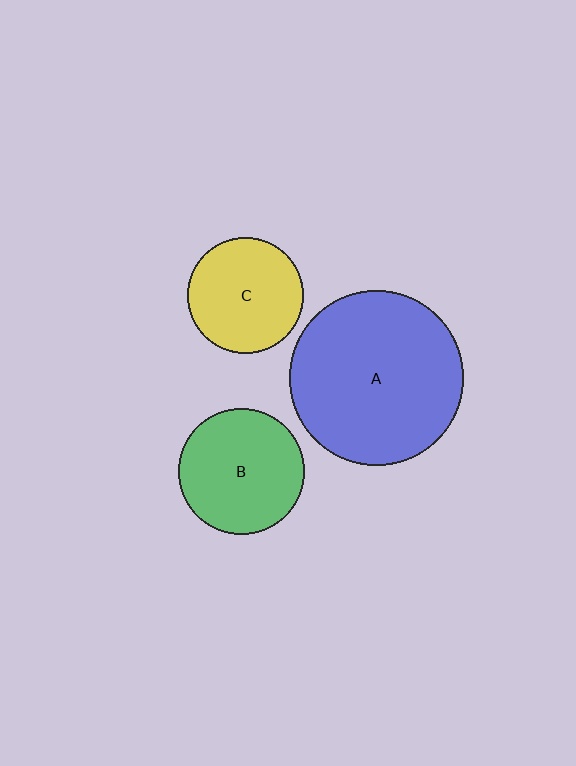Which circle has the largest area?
Circle A (blue).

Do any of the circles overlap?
No, none of the circles overlap.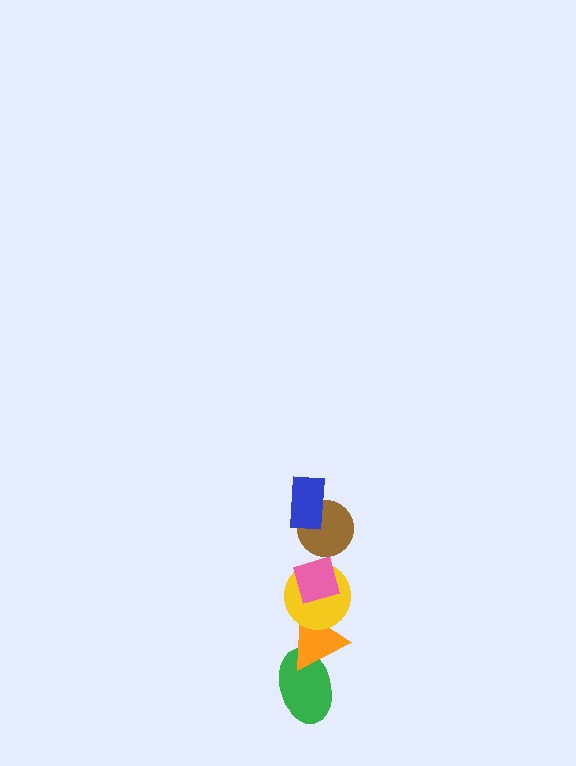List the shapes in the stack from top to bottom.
From top to bottom: the blue rectangle, the brown circle, the pink diamond, the yellow circle, the orange triangle, the green ellipse.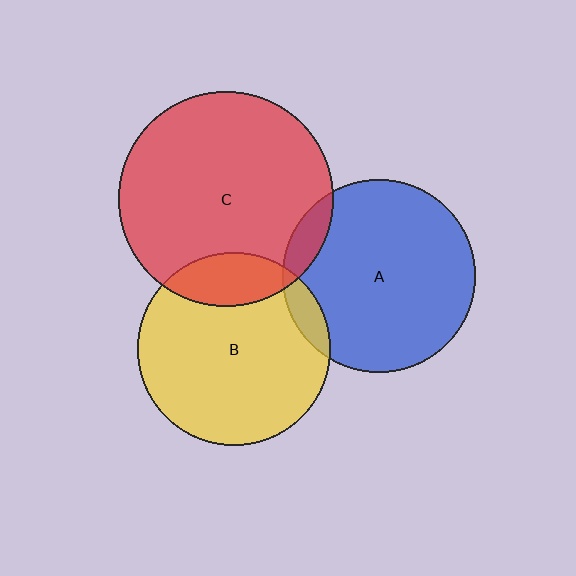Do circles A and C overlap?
Yes.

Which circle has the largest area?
Circle C (red).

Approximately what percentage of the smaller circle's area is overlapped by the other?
Approximately 10%.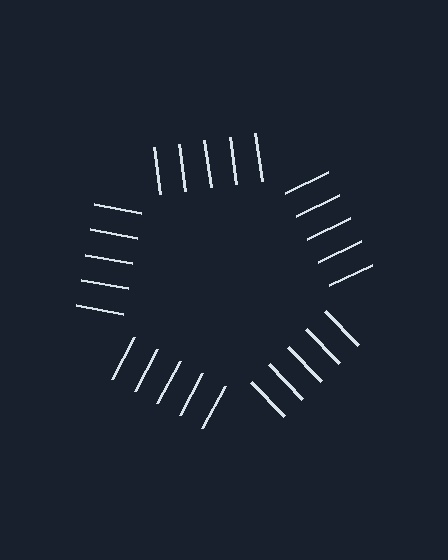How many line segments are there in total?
25 — 5 along each of the 5 edges.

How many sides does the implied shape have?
5 sides — the line-ends trace a pentagon.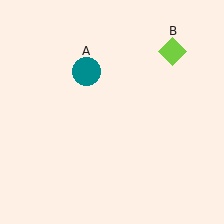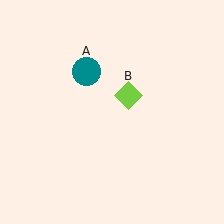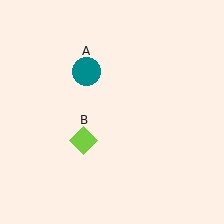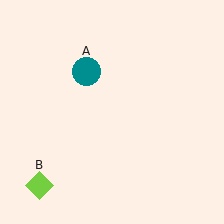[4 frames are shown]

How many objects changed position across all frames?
1 object changed position: lime diamond (object B).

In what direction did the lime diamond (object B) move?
The lime diamond (object B) moved down and to the left.